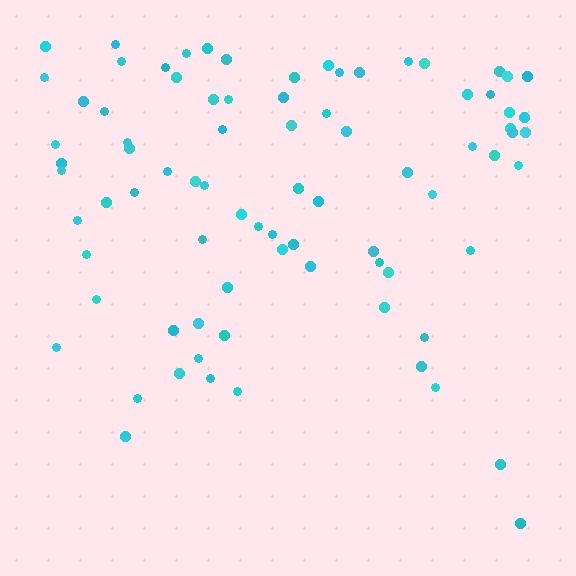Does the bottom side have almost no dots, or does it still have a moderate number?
Still a moderate number, just noticeably fewer than the top.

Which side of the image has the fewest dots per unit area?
The bottom.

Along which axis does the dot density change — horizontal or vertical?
Vertical.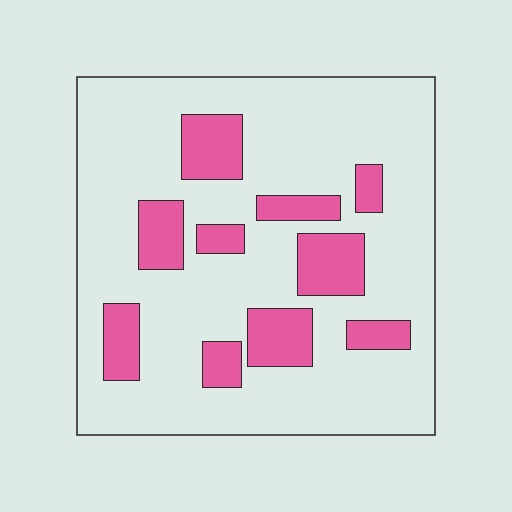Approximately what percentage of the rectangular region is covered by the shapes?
Approximately 20%.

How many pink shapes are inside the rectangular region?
10.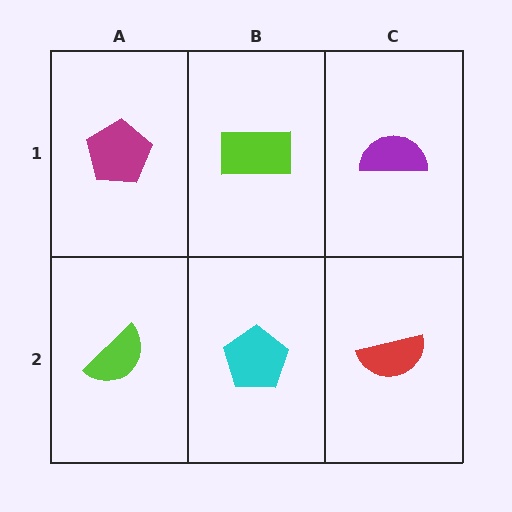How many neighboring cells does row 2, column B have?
3.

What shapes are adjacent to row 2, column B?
A lime rectangle (row 1, column B), a lime semicircle (row 2, column A), a red semicircle (row 2, column C).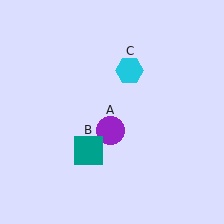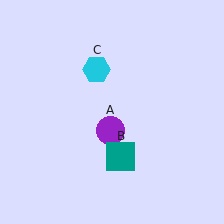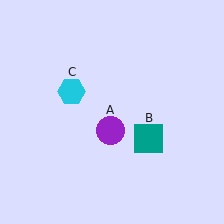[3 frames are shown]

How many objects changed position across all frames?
2 objects changed position: teal square (object B), cyan hexagon (object C).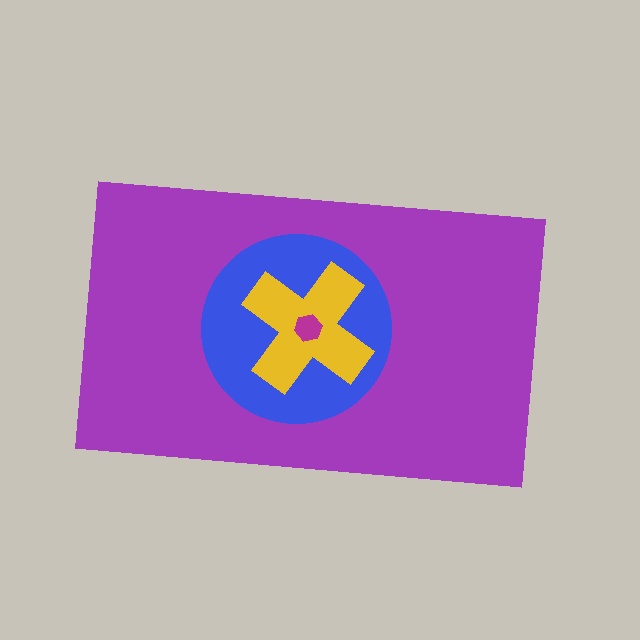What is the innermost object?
The magenta hexagon.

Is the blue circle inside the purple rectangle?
Yes.